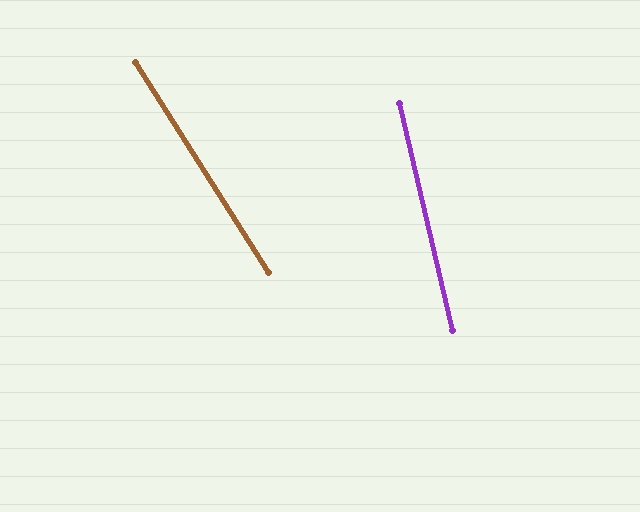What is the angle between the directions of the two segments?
Approximately 19 degrees.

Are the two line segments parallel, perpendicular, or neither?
Neither parallel nor perpendicular — they differ by about 19°.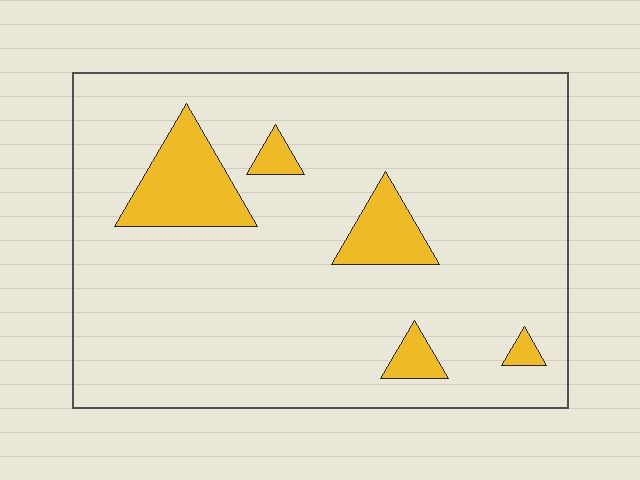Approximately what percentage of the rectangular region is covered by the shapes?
Approximately 10%.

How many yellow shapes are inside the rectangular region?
5.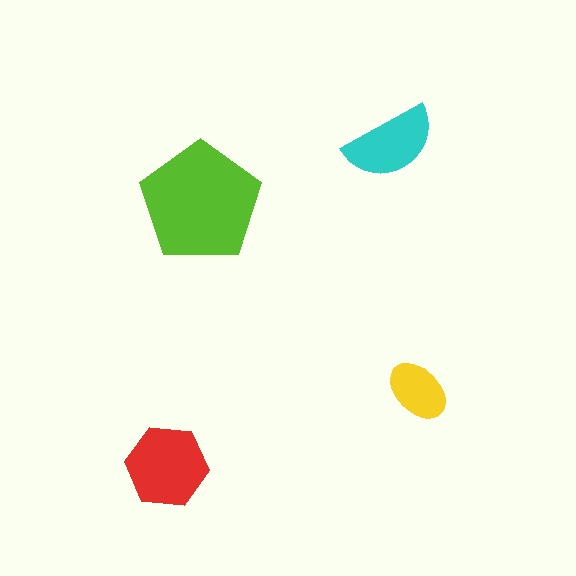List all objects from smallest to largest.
The yellow ellipse, the cyan semicircle, the red hexagon, the lime pentagon.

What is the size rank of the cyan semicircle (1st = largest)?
3rd.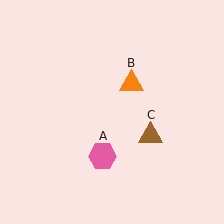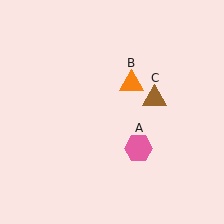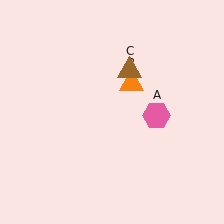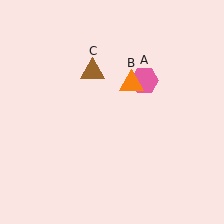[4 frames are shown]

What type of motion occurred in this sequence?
The pink hexagon (object A), brown triangle (object C) rotated counterclockwise around the center of the scene.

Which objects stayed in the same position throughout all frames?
Orange triangle (object B) remained stationary.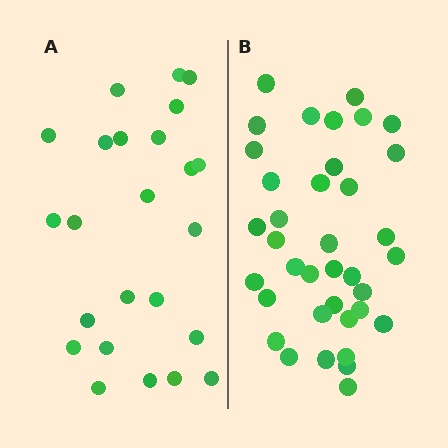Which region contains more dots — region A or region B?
Region B (the right region) has more dots.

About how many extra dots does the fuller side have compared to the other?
Region B has approximately 15 more dots than region A.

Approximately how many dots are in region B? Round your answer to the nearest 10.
About 40 dots. (The exact count is 37, which rounds to 40.)